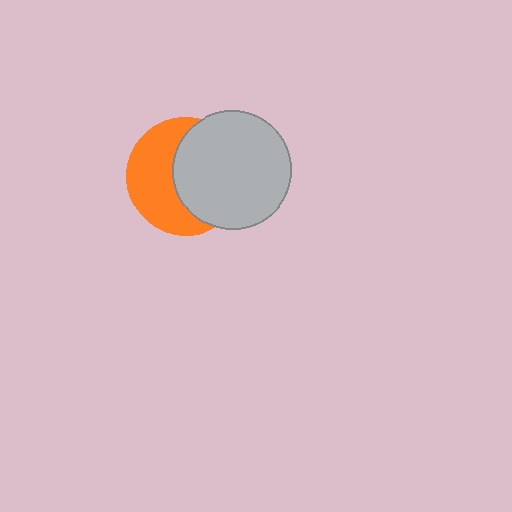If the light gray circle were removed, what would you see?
You would see the complete orange circle.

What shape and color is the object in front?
The object in front is a light gray circle.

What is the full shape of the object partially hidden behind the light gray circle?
The partially hidden object is an orange circle.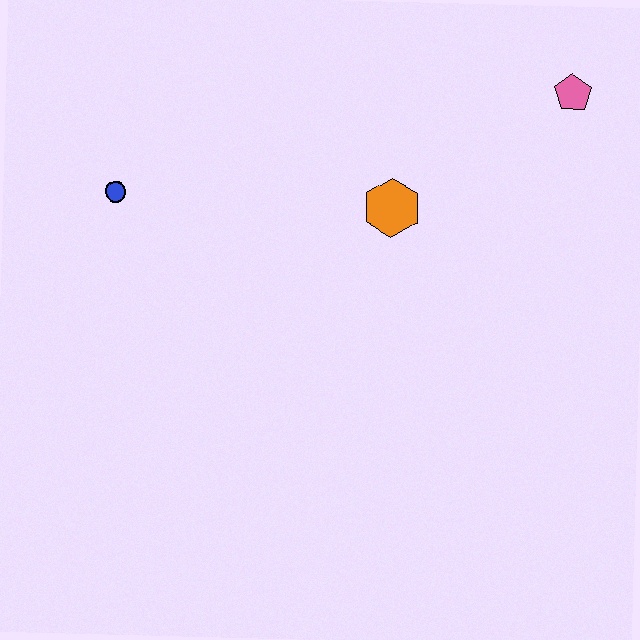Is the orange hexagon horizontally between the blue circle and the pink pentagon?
Yes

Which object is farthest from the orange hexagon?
The blue circle is farthest from the orange hexagon.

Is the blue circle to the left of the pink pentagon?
Yes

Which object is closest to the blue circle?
The orange hexagon is closest to the blue circle.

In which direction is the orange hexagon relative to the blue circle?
The orange hexagon is to the right of the blue circle.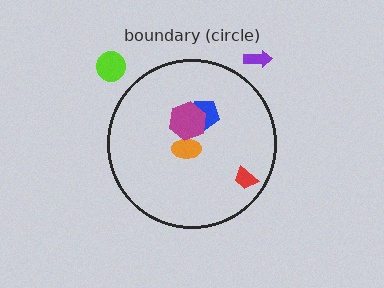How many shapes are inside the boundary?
4 inside, 2 outside.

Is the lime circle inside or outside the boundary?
Outside.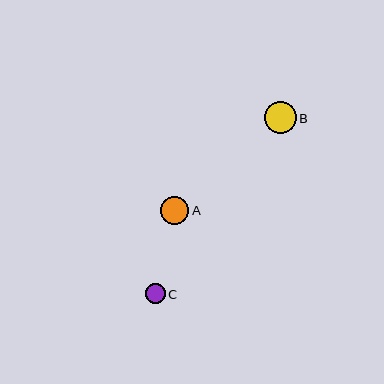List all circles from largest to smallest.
From largest to smallest: B, A, C.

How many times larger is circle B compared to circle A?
Circle B is approximately 1.1 times the size of circle A.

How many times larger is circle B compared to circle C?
Circle B is approximately 1.6 times the size of circle C.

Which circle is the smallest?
Circle C is the smallest with a size of approximately 20 pixels.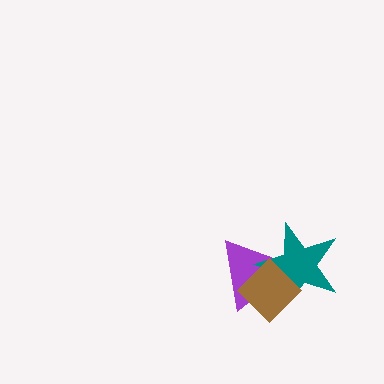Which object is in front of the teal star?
The brown diamond is in front of the teal star.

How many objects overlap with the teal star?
2 objects overlap with the teal star.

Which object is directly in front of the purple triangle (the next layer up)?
The teal star is directly in front of the purple triangle.